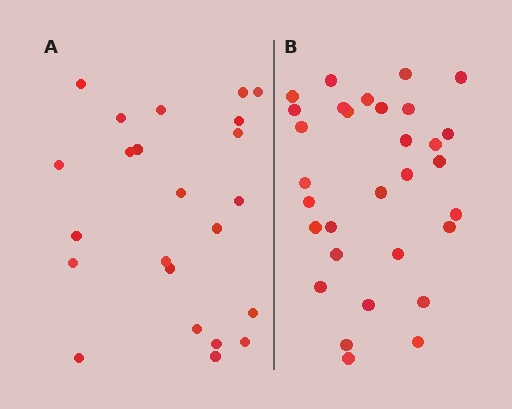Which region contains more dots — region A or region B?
Region B (the right region) has more dots.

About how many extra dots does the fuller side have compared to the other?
Region B has roughly 8 or so more dots than region A.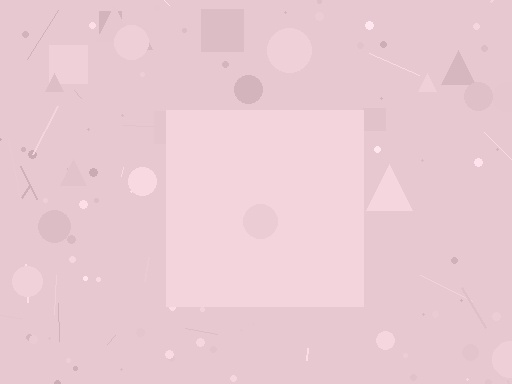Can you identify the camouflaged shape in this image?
The camouflaged shape is a square.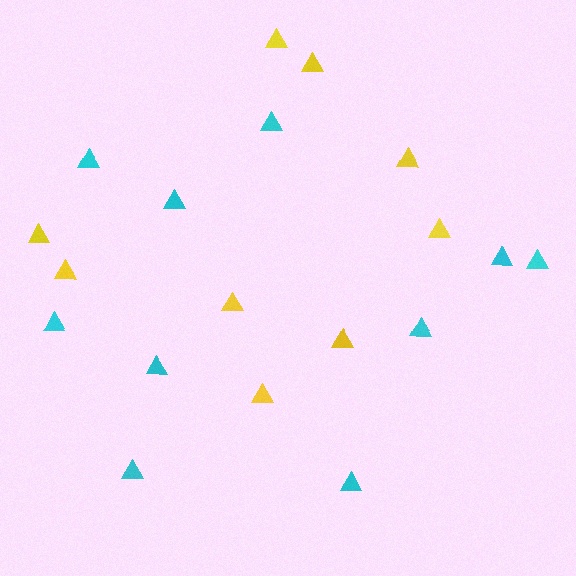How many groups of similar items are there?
There are 2 groups: one group of yellow triangles (9) and one group of cyan triangles (10).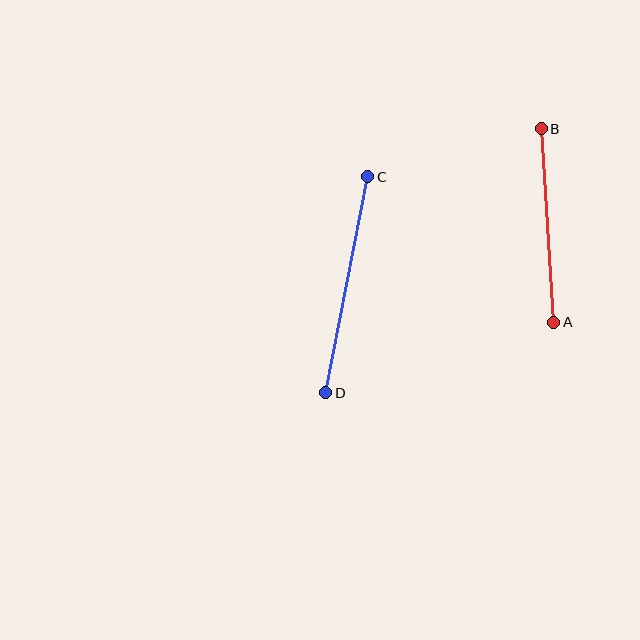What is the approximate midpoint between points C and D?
The midpoint is at approximately (347, 285) pixels.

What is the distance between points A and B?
The distance is approximately 194 pixels.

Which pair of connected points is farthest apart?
Points C and D are farthest apart.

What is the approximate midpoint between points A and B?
The midpoint is at approximately (547, 225) pixels.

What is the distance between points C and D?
The distance is approximately 220 pixels.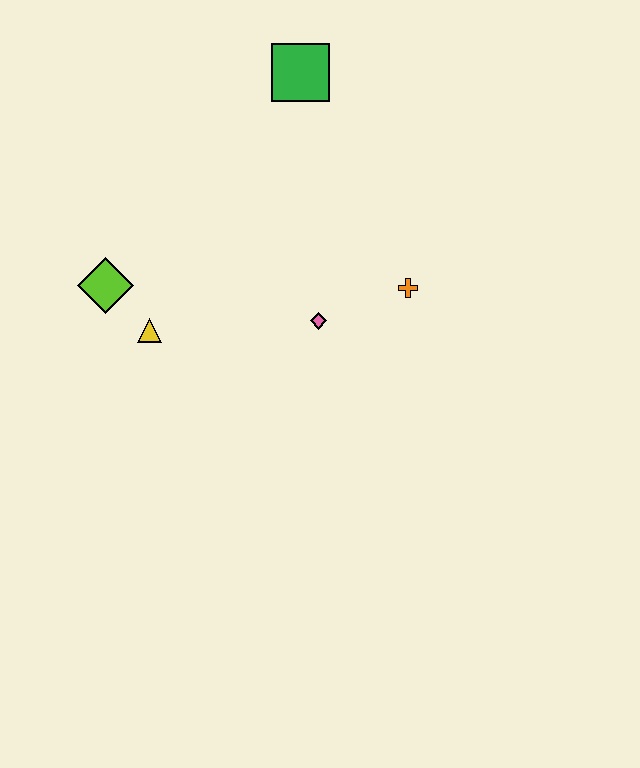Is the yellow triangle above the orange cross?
No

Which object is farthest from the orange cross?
The lime diamond is farthest from the orange cross.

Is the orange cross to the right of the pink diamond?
Yes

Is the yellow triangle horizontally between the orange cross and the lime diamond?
Yes